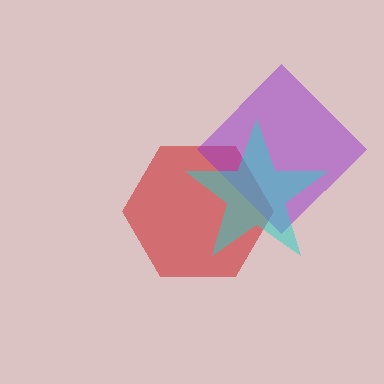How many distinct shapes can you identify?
There are 3 distinct shapes: a red hexagon, a purple diamond, a cyan star.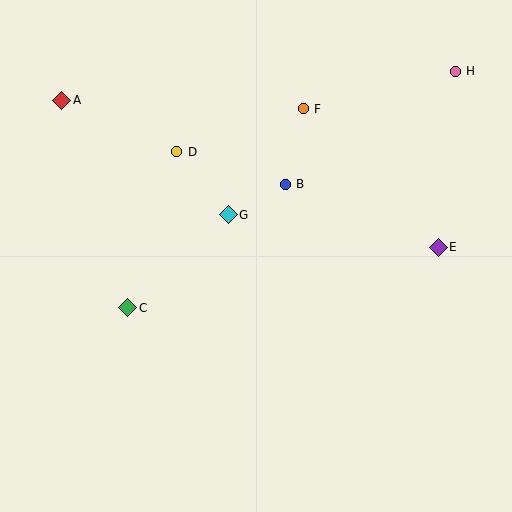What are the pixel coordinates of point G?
Point G is at (228, 215).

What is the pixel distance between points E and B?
The distance between E and B is 166 pixels.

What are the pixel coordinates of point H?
Point H is at (455, 71).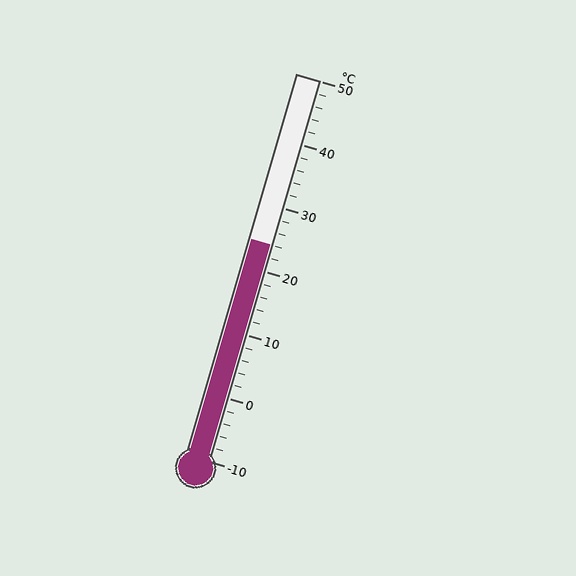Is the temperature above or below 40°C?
The temperature is below 40°C.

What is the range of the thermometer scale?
The thermometer scale ranges from -10°C to 50°C.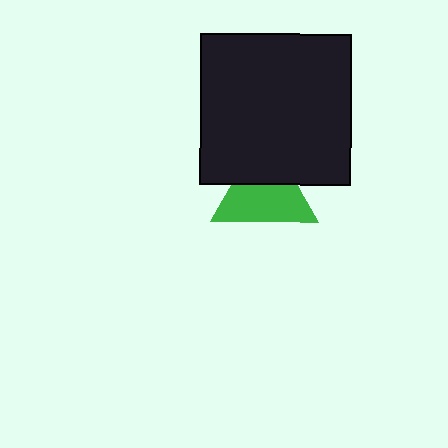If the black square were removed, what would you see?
You would see the complete green triangle.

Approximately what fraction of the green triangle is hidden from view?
Roughly 39% of the green triangle is hidden behind the black square.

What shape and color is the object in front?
The object in front is a black square.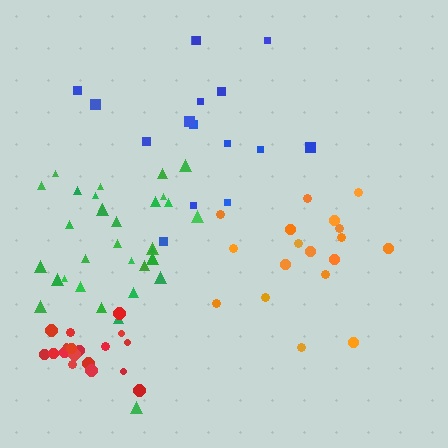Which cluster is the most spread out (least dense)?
Blue.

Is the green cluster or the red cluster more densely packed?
Red.